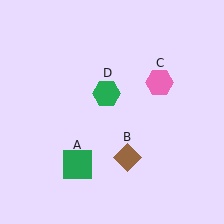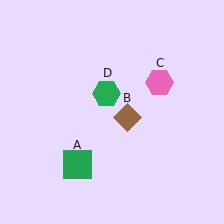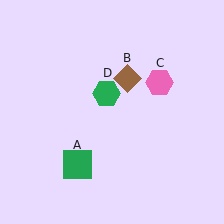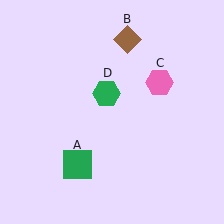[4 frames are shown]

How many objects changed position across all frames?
1 object changed position: brown diamond (object B).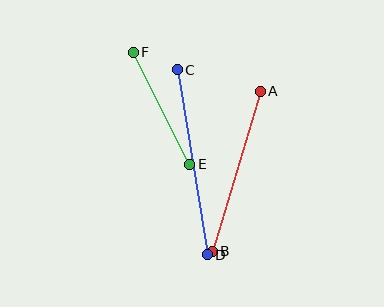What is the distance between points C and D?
The distance is approximately 187 pixels.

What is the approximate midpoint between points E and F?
The midpoint is at approximately (161, 108) pixels.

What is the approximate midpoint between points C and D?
The midpoint is at approximately (192, 162) pixels.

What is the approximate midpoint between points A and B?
The midpoint is at approximately (236, 171) pixels.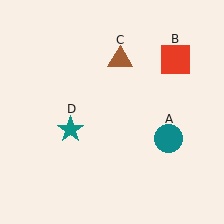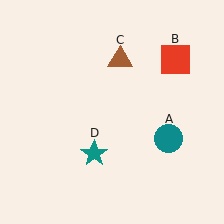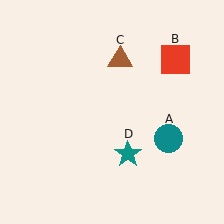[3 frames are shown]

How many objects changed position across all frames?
1 object changed position: teal star (object D).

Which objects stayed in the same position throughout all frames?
Teal circle (object A) and red square (object B) and brown triangle (object C) remained stationary.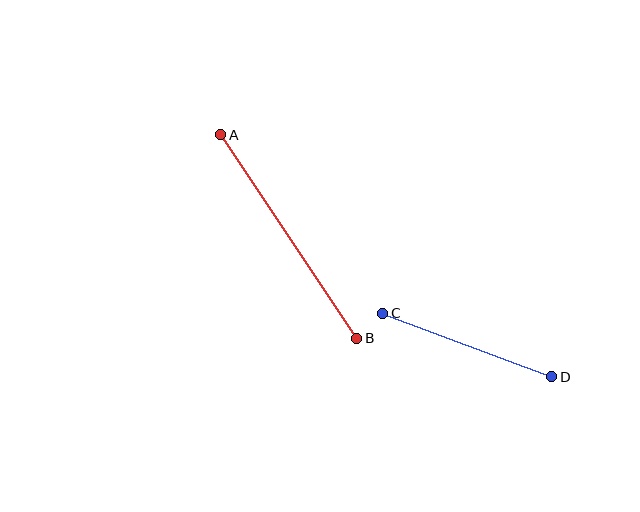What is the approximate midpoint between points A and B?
The midpoint is at approximately (289, 237) pixels.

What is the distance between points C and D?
The distance is approximately 181 pixels.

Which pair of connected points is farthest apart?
Points A and B are farthest apart.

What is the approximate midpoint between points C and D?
The midpoint is at approximately (467, 345) pixels.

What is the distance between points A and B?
The distance is approximately 245 pixels.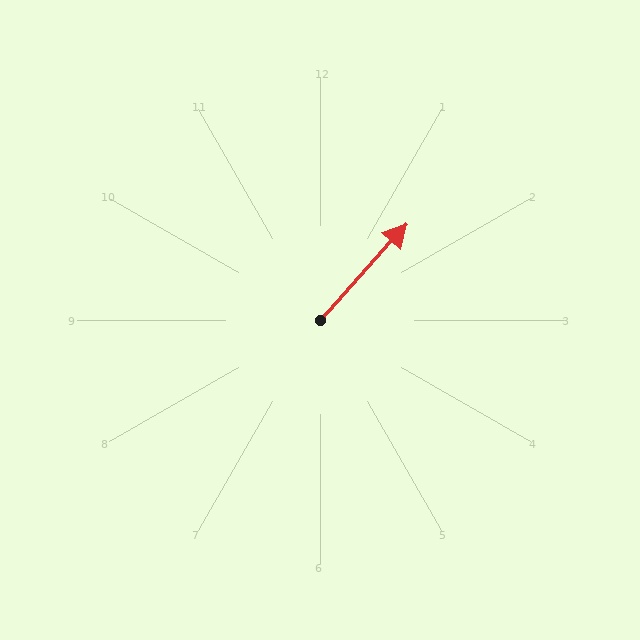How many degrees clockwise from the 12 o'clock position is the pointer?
Approximately 42 degrees.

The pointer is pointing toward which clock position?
Roughly 1 o'clock.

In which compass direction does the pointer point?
Northeast.